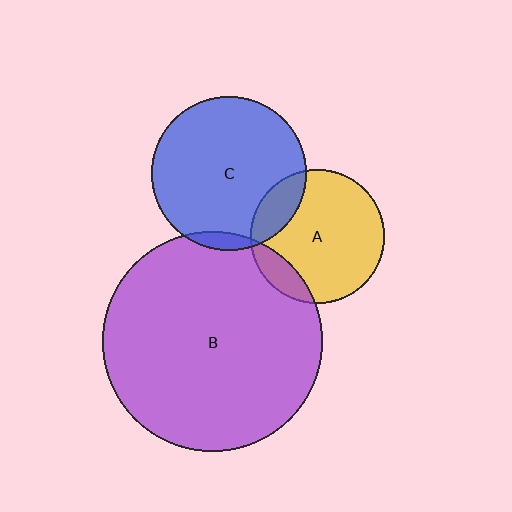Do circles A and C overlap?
Yes.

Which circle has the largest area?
Circle B (purple).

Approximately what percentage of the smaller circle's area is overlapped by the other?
Approximately 15%.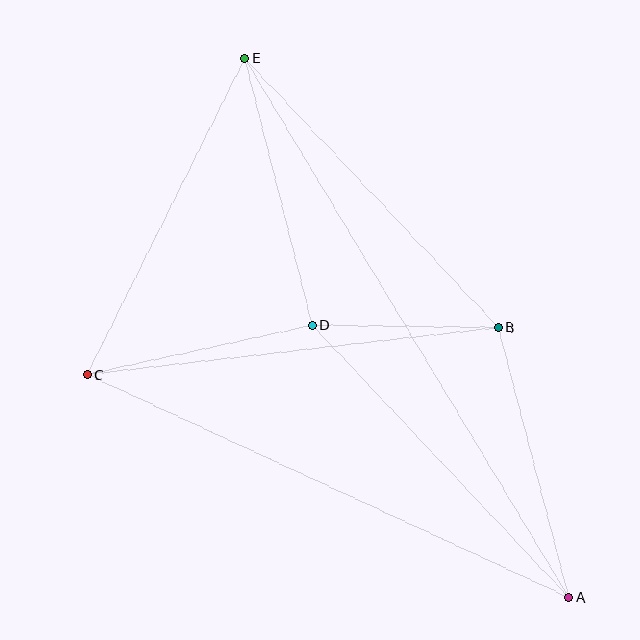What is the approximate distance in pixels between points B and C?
The distance between B and C is approximately 414 pixels.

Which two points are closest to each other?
Points B and D are closest to each other.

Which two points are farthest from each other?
Points A and E are farthest from each other.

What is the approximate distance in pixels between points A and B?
The distance between A and B is approximately 279 pixels.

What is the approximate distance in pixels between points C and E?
The distance between C and E is approximately 354 pixels.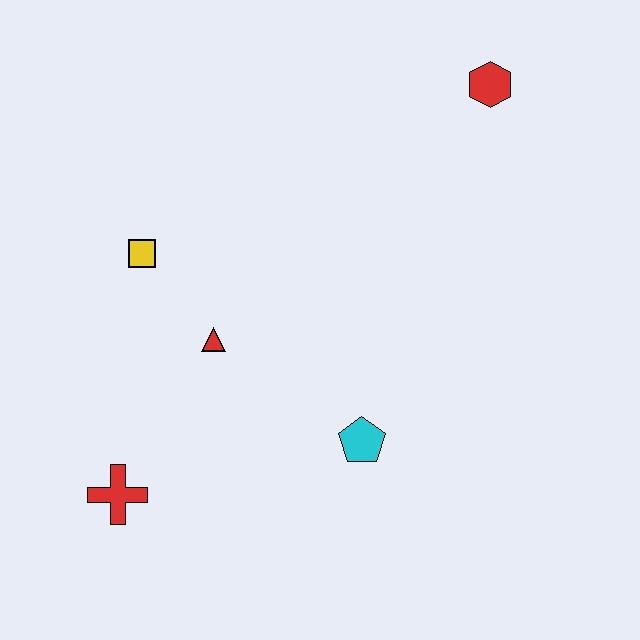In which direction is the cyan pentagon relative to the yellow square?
The cyan pentagon is to the right of the yellow square.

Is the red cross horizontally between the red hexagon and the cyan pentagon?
No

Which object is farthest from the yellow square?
The red hexagon is farthest from the yellow square.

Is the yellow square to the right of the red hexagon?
No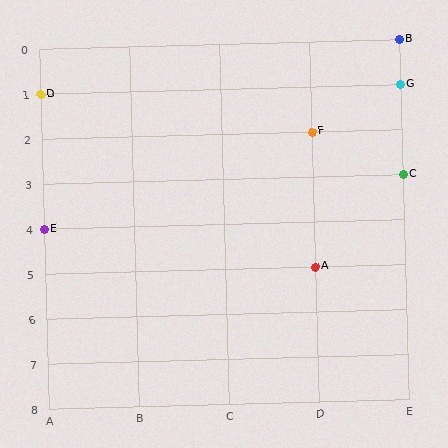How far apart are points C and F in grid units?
Points C and F are 1 column and 1 row apart (about 1.4 grid units diagonally).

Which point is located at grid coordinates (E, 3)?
Point C is at (E, 3).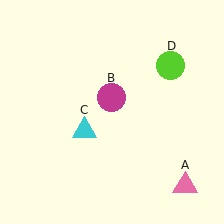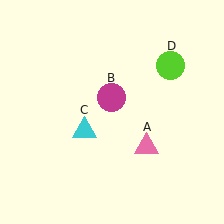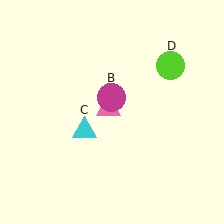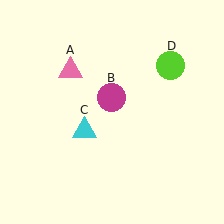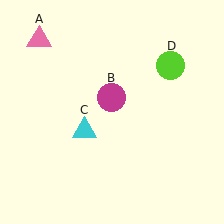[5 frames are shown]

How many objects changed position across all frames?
1 object changed position: pink triangle (object A).